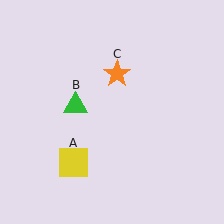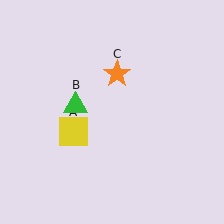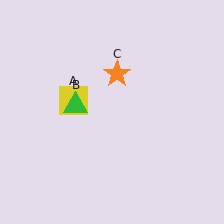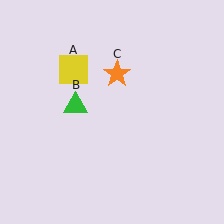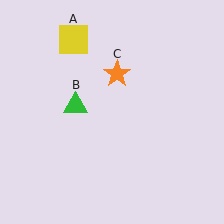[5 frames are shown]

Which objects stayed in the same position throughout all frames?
Green triangle (object B) and orange star (object C) remained stationary.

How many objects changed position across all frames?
1 object changed position: yellow square (object A).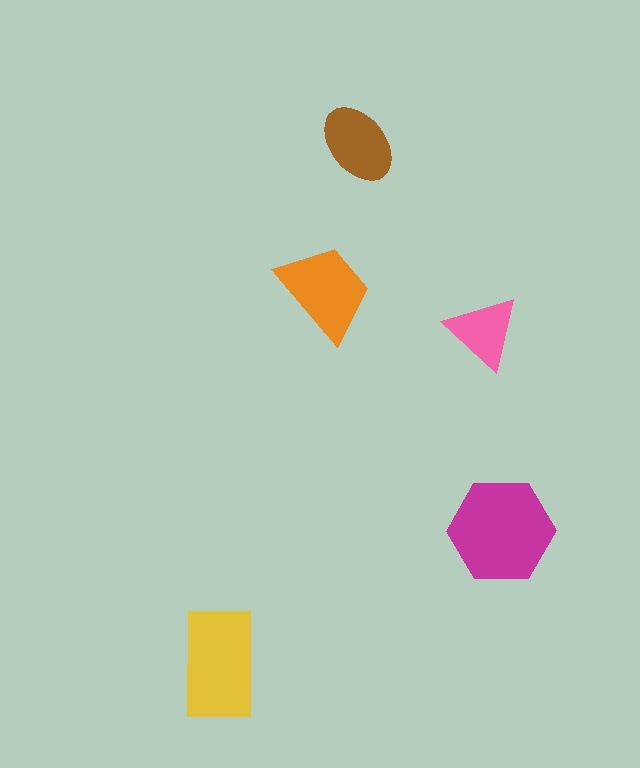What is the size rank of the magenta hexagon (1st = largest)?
1st.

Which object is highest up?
The brown ellipse is topmost.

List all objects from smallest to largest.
The pink triangle, the brown ellipse, the orange trapezoid, the yellow rectangle, the magenta hexagon.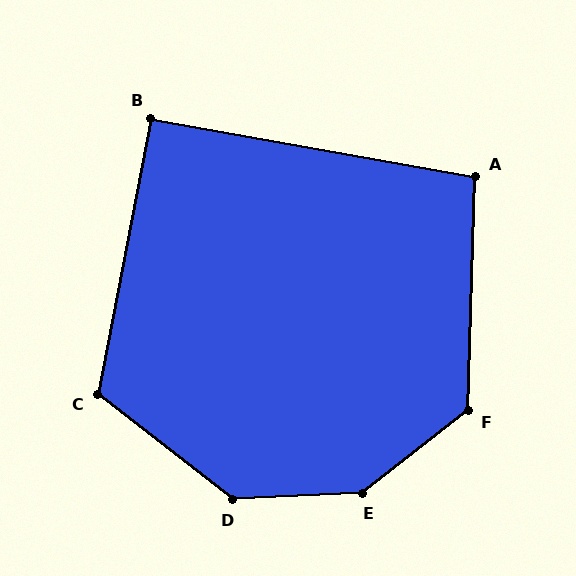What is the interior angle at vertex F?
Approximately 130 degrees (obtuse).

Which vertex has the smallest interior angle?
B, at approximately 91 degrees.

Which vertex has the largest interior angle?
E, at approximately 145 degrees.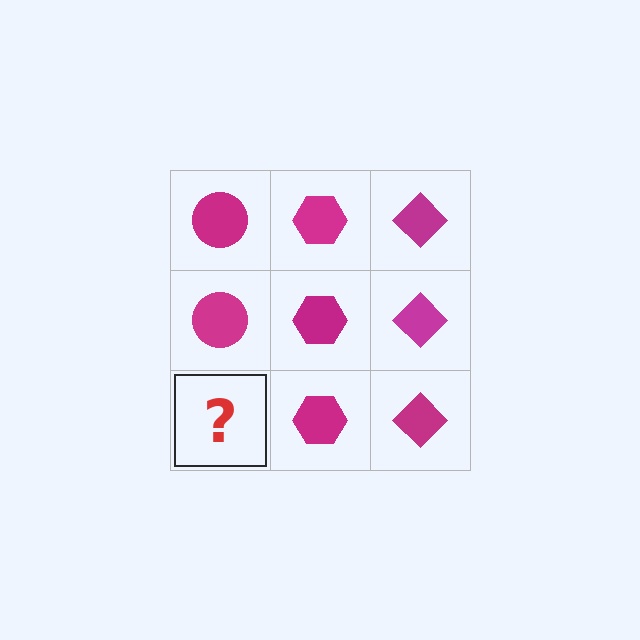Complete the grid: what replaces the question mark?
The question mark should be replaced with a magenta circle.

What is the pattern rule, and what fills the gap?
The rule is that each column has a consistent shape. The gap should be filled with a magenta circle.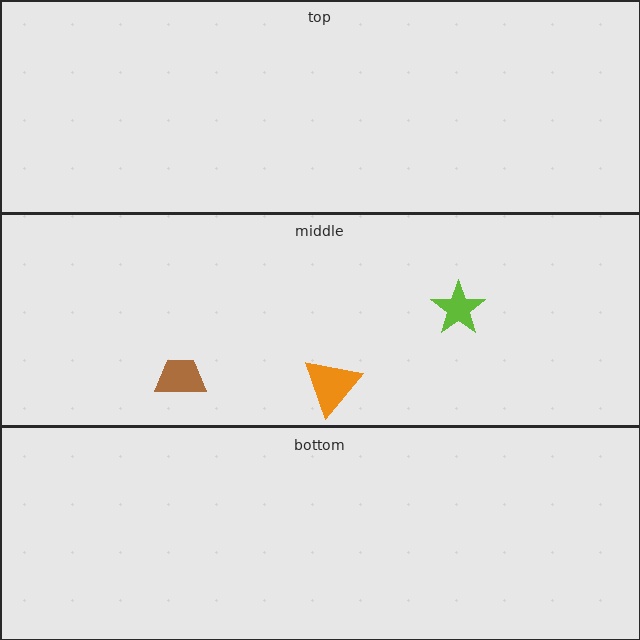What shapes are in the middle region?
The lime star, the orange triangle, the brown trapezoid.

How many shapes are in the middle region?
3.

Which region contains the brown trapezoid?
The middle region.